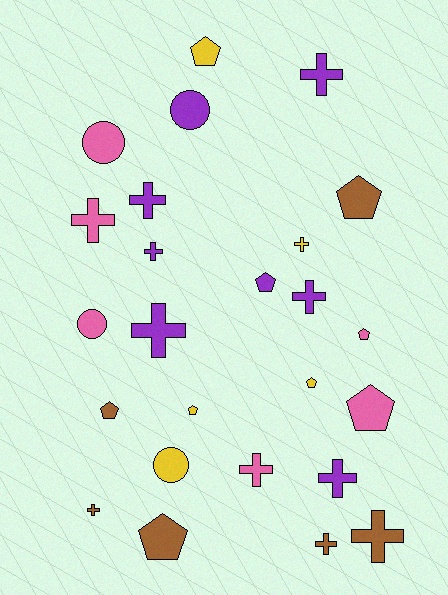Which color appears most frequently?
Purple, with 8 objects.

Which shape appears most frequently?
Cross, with 12 objects.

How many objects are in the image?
There are 25 objects.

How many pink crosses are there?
There are 2 pink crosses.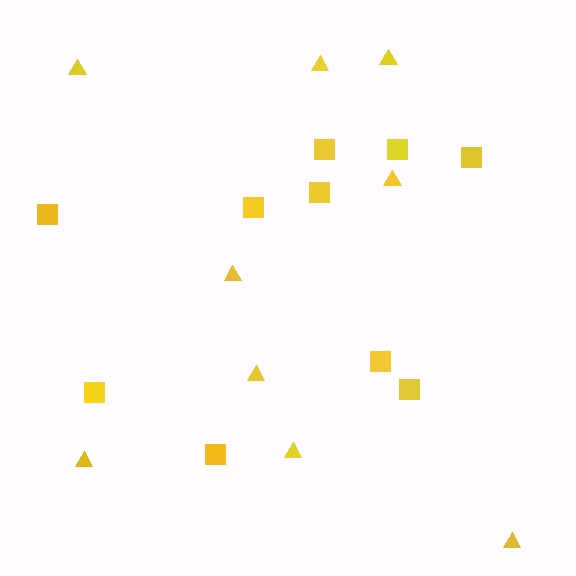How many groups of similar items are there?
There are 2 groups: one group of squares (10) and one group of triangles (9).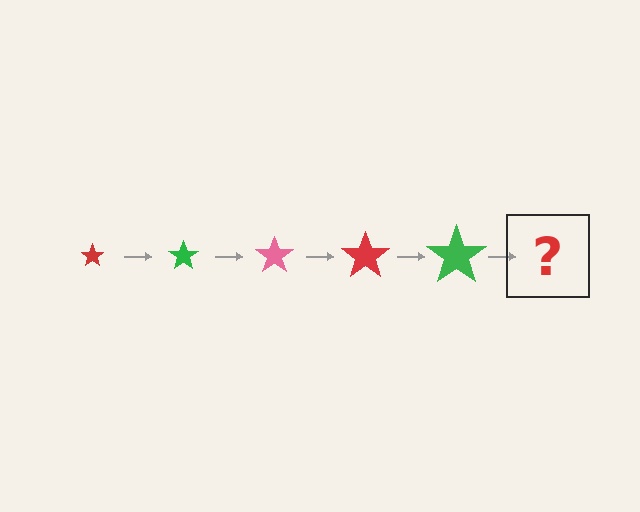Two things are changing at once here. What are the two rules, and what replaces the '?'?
The two rules are that the star grows larger each step and the color cycles through red, green, and pink. The '?' should be a pink star, larger than the previous one.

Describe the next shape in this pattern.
It should be a pink star, larger than the previous one.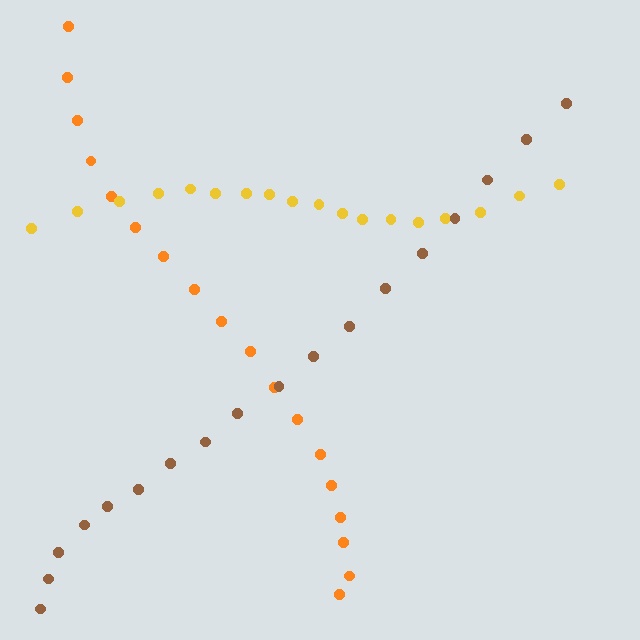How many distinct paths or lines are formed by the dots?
There are 3 distinct paths.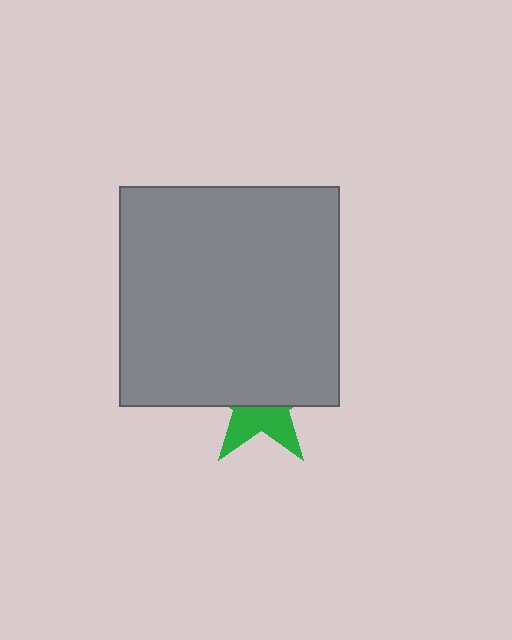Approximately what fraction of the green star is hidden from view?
Roughly 62% of the green star is hidden behind the gray square.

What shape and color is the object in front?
The object in front is a gray square.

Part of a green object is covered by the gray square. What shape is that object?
It is a star.